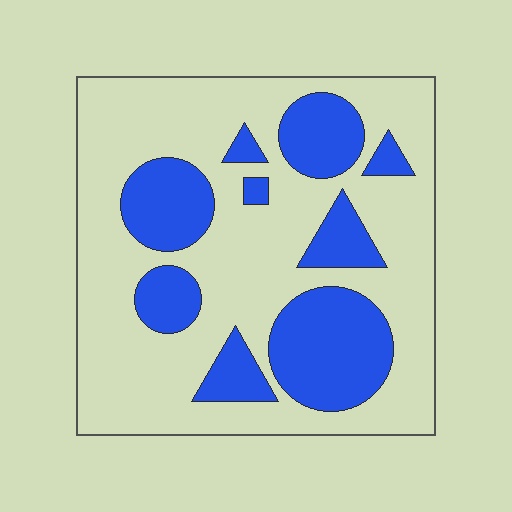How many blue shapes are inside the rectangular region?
9.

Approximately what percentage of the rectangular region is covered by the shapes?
Approximately 30%.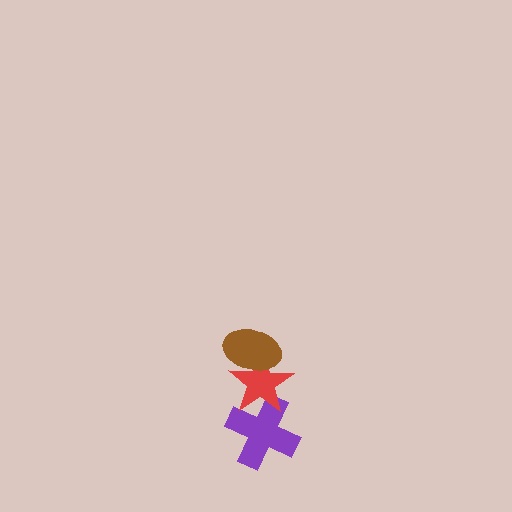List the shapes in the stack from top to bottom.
From top to bottom: the brown ellipse, the red star, the purple cross.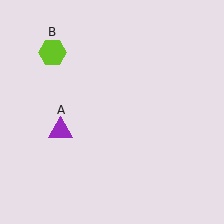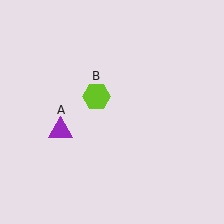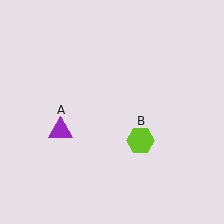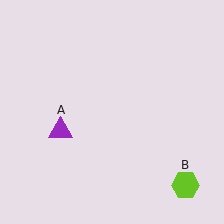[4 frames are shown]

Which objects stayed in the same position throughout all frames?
Purple triangle (object A) remained stationary.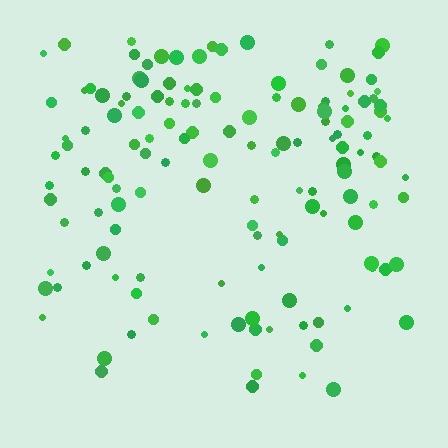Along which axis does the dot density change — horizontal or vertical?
Vertical.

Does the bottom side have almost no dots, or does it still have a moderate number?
Still a moderate number, just noticeably fewer than the top.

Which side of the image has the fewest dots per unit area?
The bottom.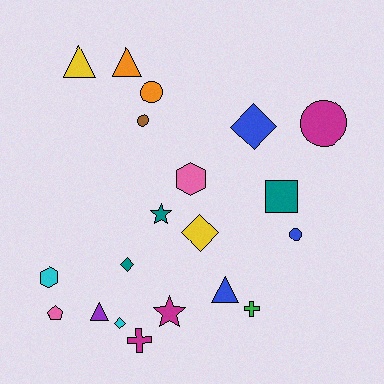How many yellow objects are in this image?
There are 2 yellow objects.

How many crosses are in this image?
There are 2 crosses.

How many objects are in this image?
There are 20 objects.